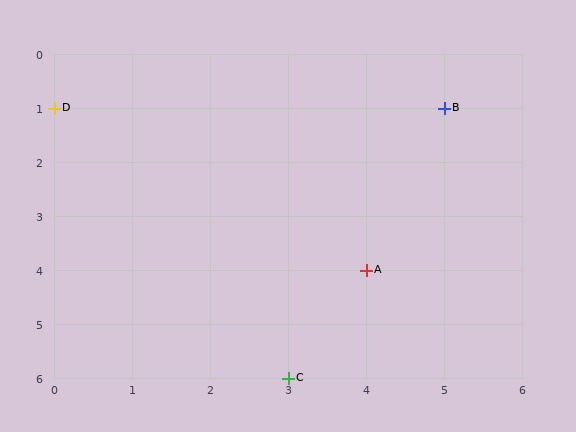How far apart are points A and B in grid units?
Points A and B are 1 column and 3 rows apart (about 3.2 grid units diagonally).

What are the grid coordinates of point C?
Point C is at grid coordinates (3, 6).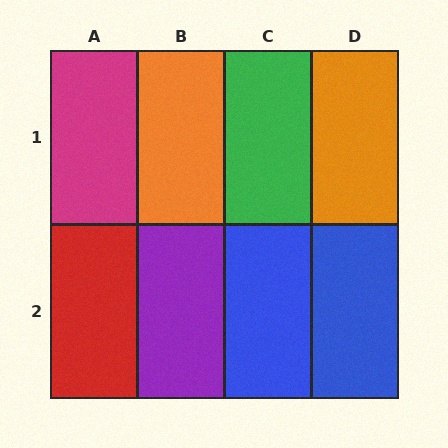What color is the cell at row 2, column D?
Blue.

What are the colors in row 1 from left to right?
Magenta, orange, green, orange.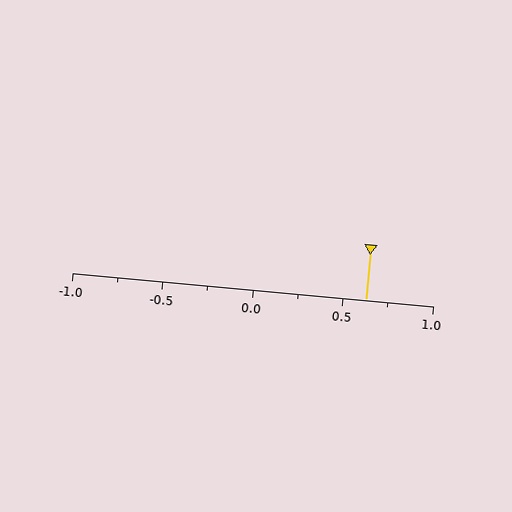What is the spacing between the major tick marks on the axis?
The major ticks are spaced 0.5 apart.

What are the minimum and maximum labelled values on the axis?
The axis runs from -1.0 to 1.0.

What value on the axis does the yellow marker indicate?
The marker indicates approximately 0.62.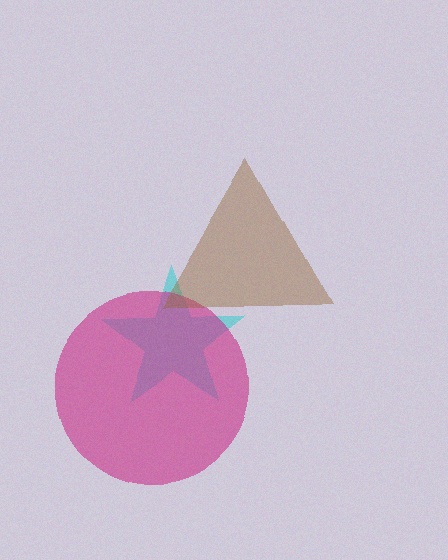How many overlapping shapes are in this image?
There are 3 overlapping shapes in the image.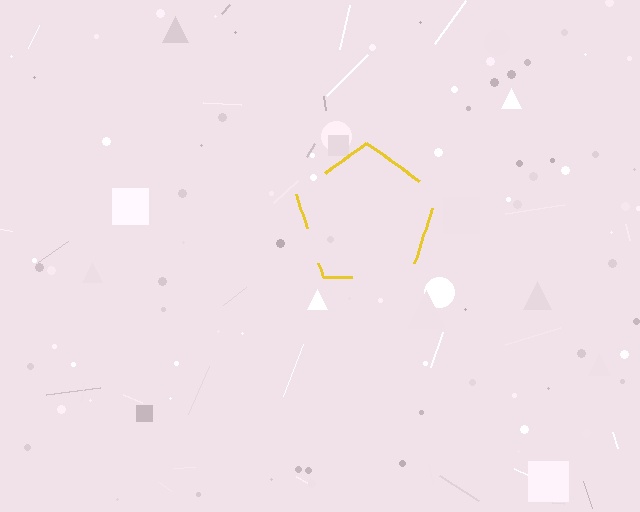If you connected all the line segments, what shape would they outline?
They would outline a pentagon.